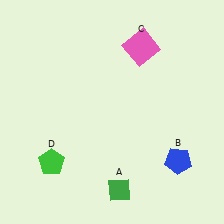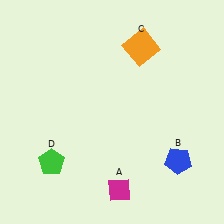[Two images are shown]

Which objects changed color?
A changed from green to magenta. C changed from pink to orange.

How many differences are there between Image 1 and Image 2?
There are 2 differences between the two images.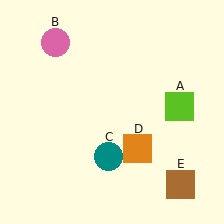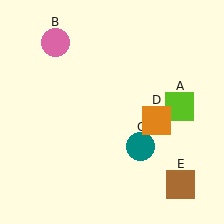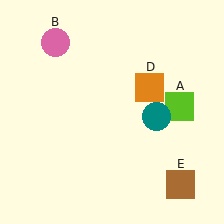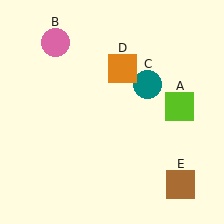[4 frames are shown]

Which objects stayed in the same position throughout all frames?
Lime square (object A) and pink circle (object B) and brown square (object E) remained stationary.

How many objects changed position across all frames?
2 objects changed position: teal circle (object C), orange square (object D).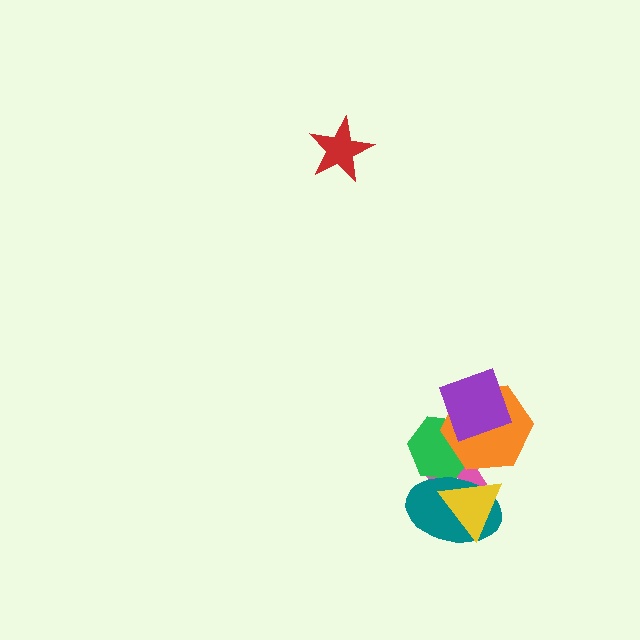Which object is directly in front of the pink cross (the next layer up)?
The green hexagon is directly in front of the pink cross.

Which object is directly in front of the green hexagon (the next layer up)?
The teal ellipse is directly in front of the green hexagon.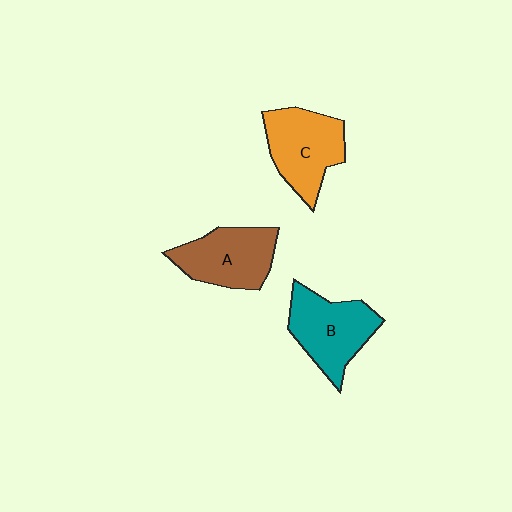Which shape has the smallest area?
Shape A (brown).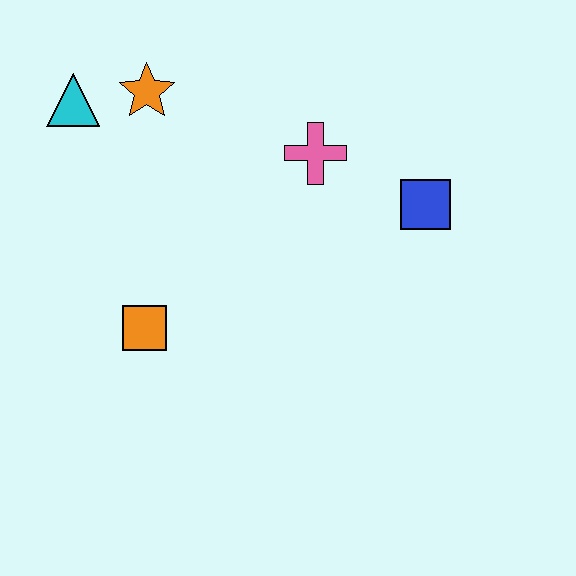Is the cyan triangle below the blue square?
No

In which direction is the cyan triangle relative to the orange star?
The cyan triangle is to the left of the orange star.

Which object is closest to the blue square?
The pink cross is closest to the blue square.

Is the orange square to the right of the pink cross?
No